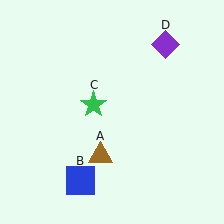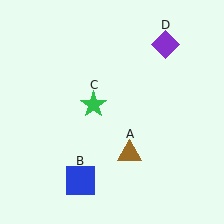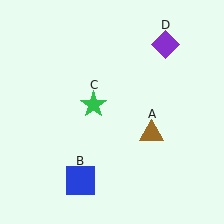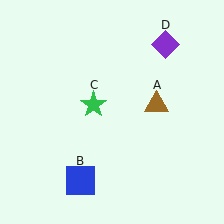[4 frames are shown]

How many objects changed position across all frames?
1 object changed position: brown triangle (object A).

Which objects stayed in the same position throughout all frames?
Blue square (object B) and green star (object C) and purple diamond (object D) remained stationary.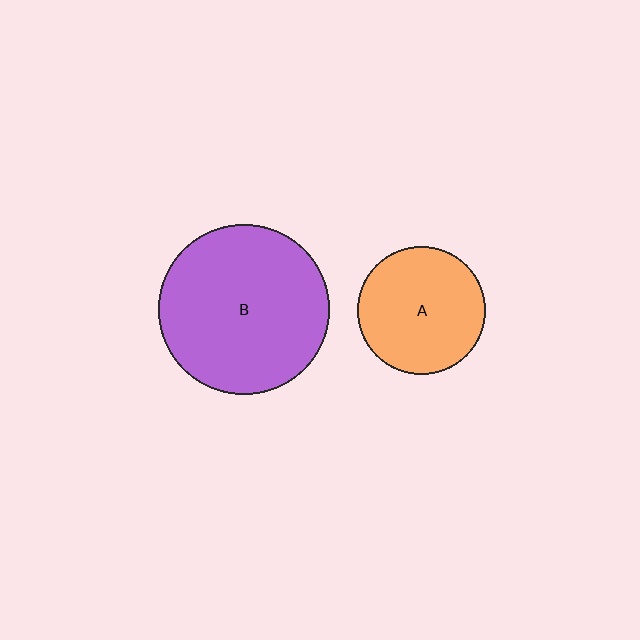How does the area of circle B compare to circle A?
Approximately 1.8 times.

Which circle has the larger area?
Circle B (purple).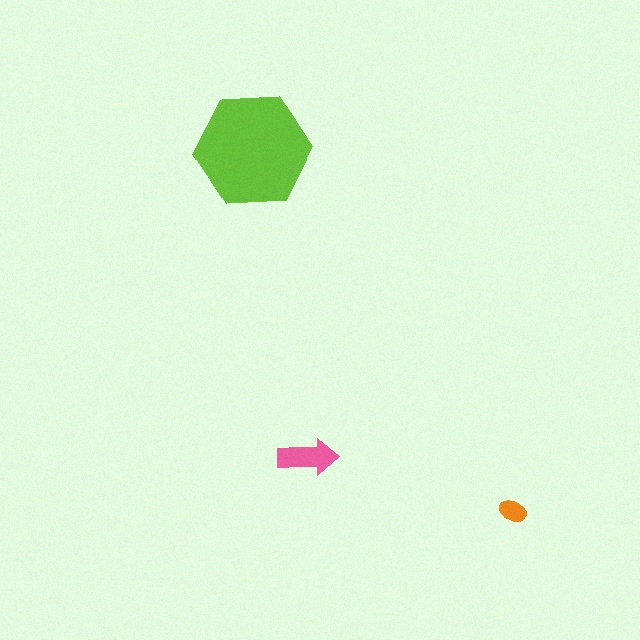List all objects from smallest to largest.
The orange ellipse, the pink arrow, the lime hexagon.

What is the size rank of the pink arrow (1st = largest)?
2nd.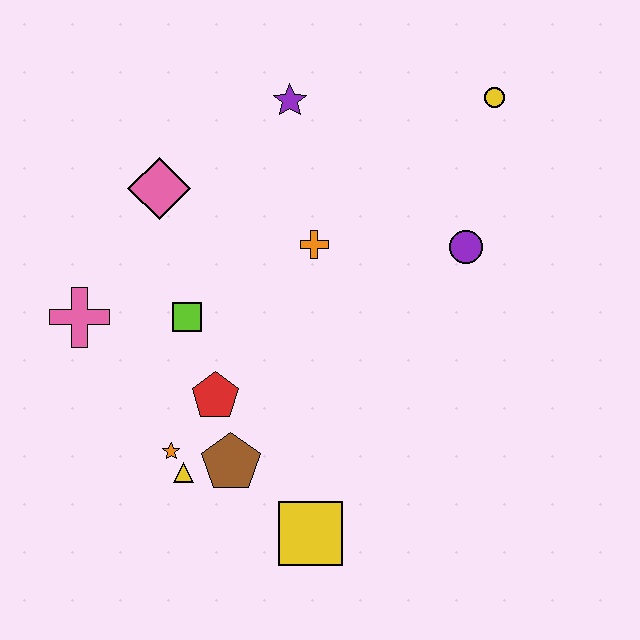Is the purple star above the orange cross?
Yes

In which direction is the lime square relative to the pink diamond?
The lime square is below the pink diamond.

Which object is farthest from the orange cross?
The yellow square is farthest from the orange cross.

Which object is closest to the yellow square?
The brown pentagon is closest to the yellow square.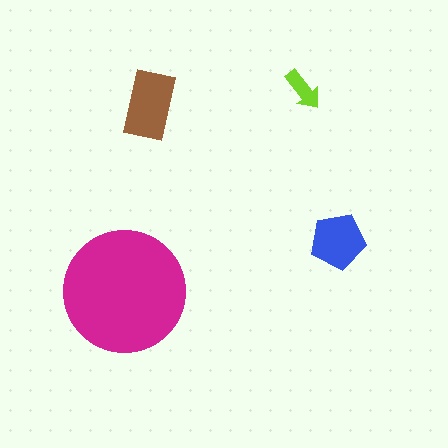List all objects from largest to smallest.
The magenta circle, the brown rectangle, the blue pentagon, the lime arrow.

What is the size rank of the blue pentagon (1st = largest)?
3rd.